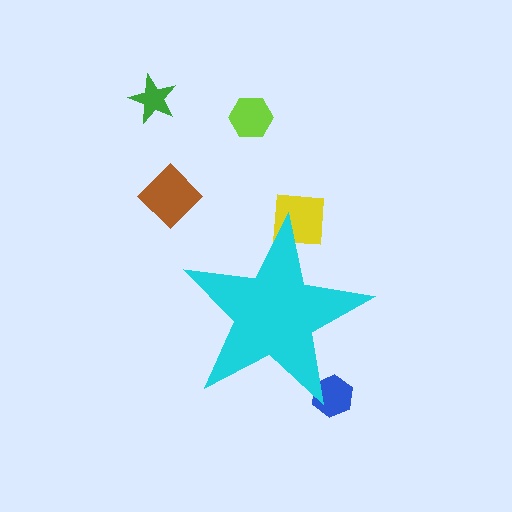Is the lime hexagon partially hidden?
No, the lime hexagon is fully visible.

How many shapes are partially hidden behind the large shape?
2 shapes are partially hidden.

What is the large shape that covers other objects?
A cyan star.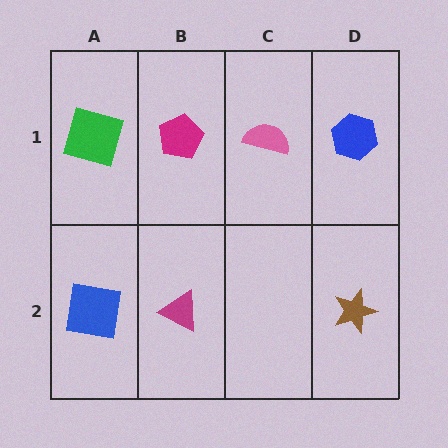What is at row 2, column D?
A brown star.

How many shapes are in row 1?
4 shapes.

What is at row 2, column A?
A blue square.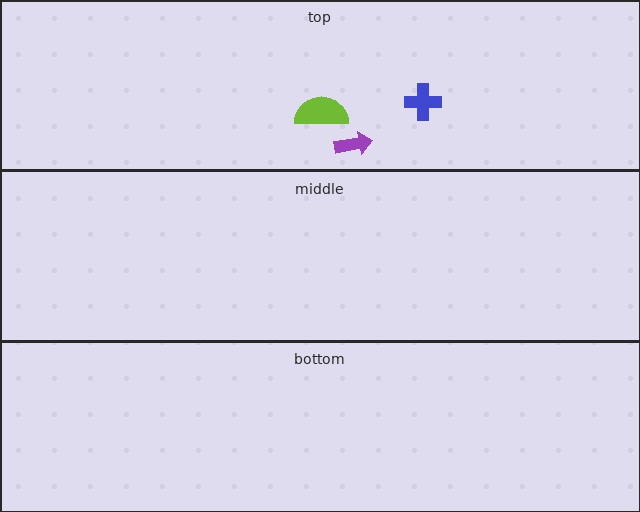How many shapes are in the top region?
3.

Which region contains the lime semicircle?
The top region.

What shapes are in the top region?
The purple arrow, the blue cross, the lime semicircle.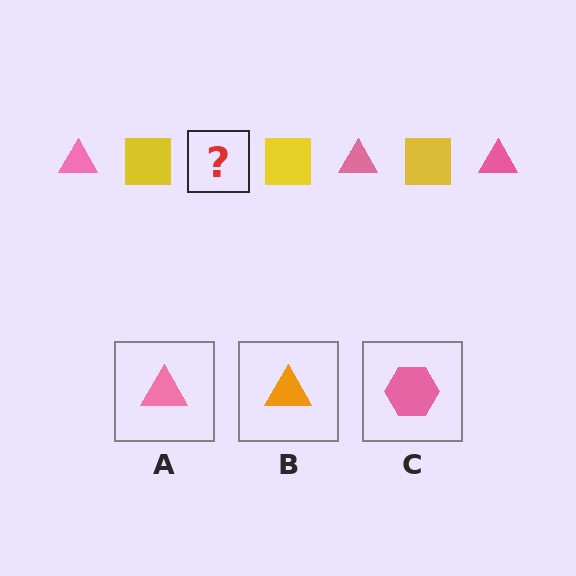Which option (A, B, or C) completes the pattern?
A.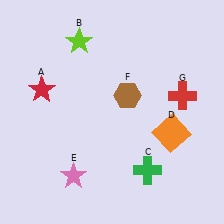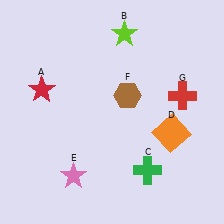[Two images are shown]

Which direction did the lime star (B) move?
The lime star (B) moved right.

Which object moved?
The lime star (B) moved right.